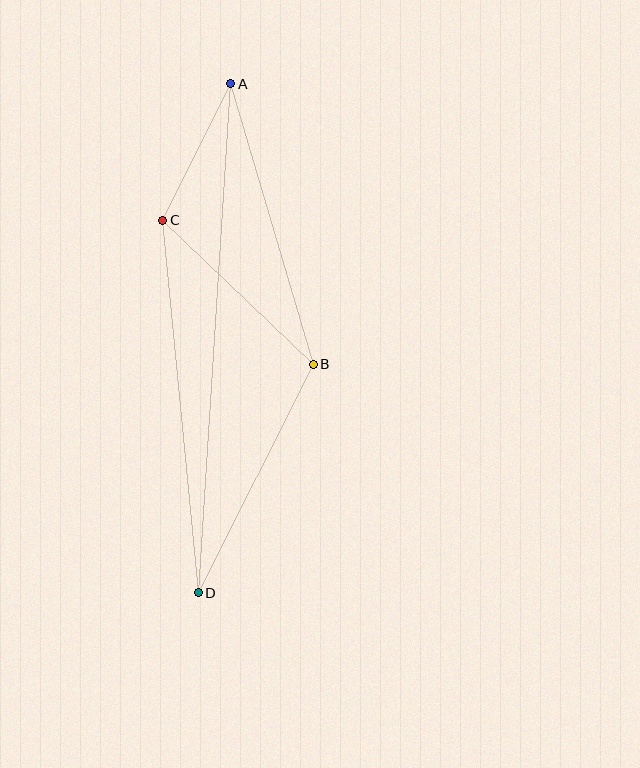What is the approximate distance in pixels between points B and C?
The distance between B and C is approximately 208 pixels.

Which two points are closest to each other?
Points A and C are closest to each other.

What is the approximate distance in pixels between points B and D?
The distance between B and D is approximately 256 pixels.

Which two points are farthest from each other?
Points A and D are farthest from each other.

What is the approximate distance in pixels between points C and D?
The distance between C and D is approximately 374 pixels.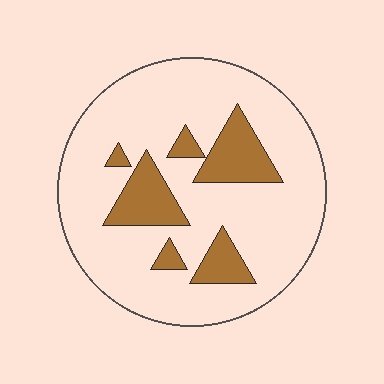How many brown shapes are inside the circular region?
6.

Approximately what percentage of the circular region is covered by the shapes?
Approximately 20%.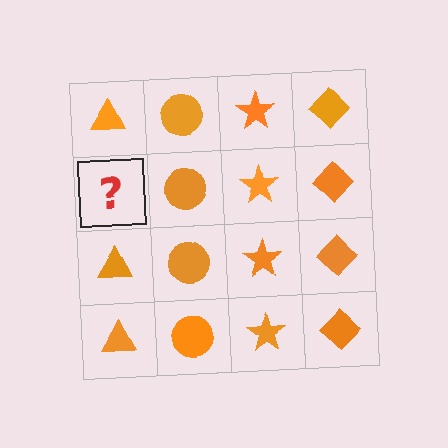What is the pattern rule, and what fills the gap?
The rule is that each column has a consistent shape. The gap should be filled with an orange triangle.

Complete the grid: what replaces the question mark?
The question mark should be replaced with an orange triangle.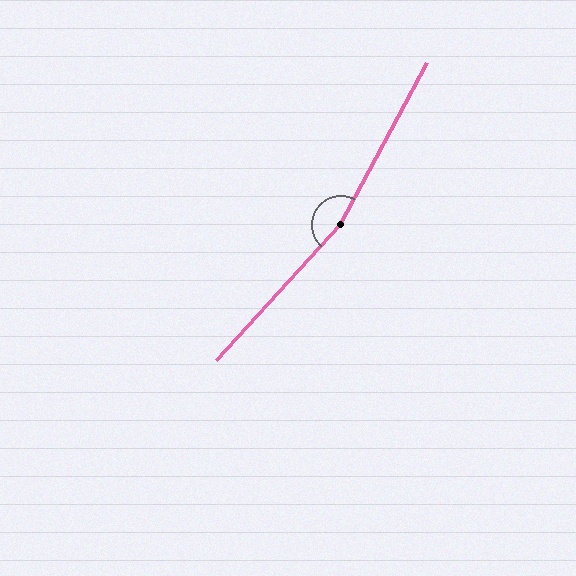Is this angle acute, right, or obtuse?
It is obtuse.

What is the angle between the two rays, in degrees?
Approximately 166 degrees.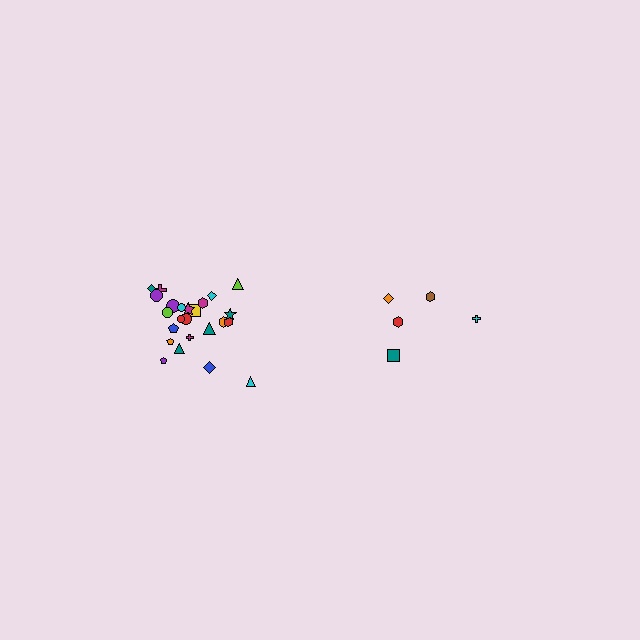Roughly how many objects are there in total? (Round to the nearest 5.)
Roughly 30 objects in total.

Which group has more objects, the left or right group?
The left group.